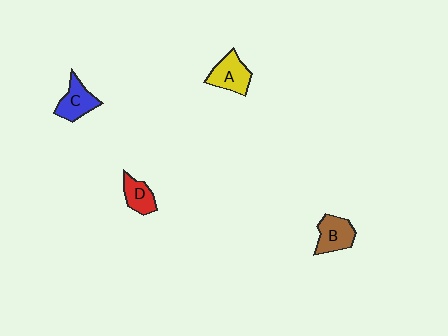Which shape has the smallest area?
Shape D (red).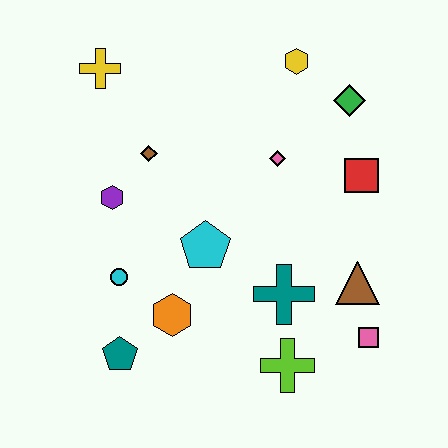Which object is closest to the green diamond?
The yellow hexagon is closest to the green diamond.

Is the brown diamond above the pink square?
Yes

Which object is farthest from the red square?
The teal pentagon is farthest from the red square.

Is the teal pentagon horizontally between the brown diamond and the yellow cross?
Yes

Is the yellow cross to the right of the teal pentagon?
No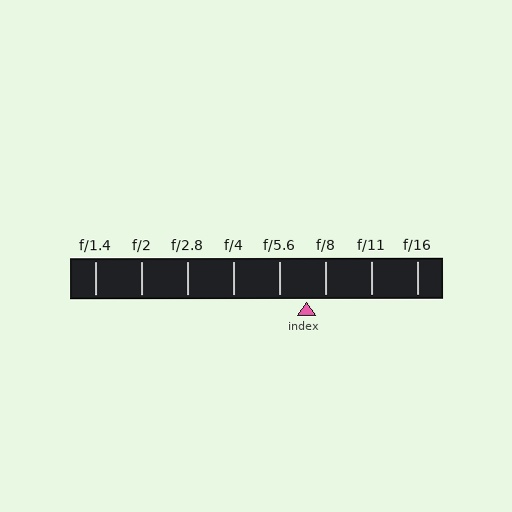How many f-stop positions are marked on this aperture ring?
There are 8 f-stop positions marked.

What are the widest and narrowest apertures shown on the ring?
The widest aperture shown is f/1.4 and the narrowest is f/16.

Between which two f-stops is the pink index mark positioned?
The index mark is between f/5.6 and f/8.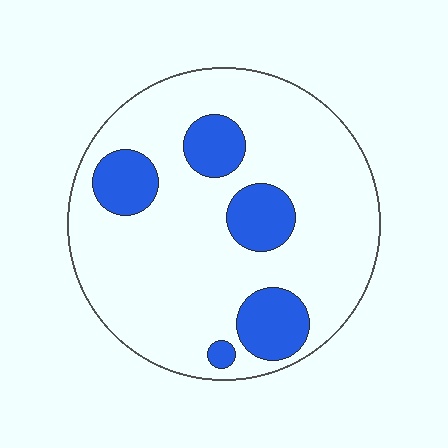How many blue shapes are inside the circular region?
5.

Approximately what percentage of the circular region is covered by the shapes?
Approximately 20%.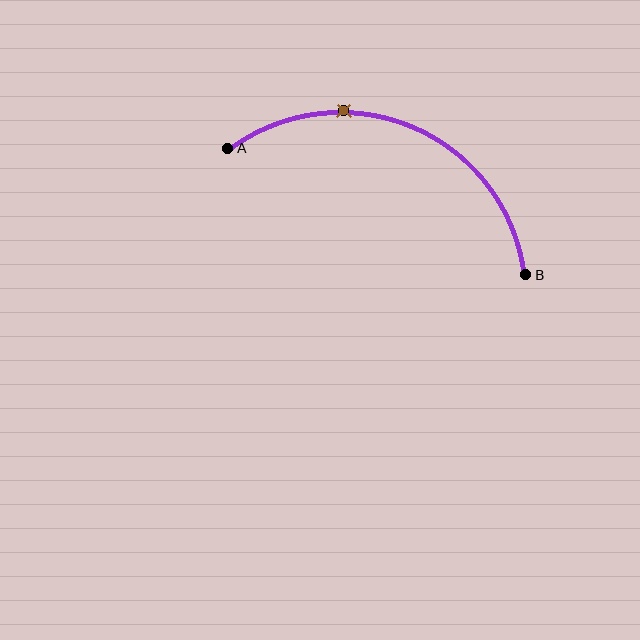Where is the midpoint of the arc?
The arc midpoint is the point on the curve farthest from the straight line joining A and B. It sits above that line.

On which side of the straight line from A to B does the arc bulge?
The arc bulges above the straight line connecting A and B.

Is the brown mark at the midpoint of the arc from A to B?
No. The brown mark lies on the arc but is closer to endpoint A. The arc midpoint would be at the point on the curve equidistant along the arc from both A and B.